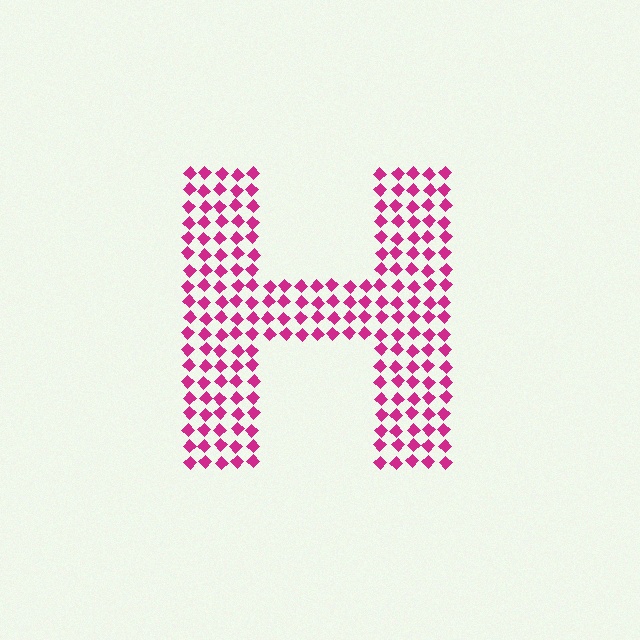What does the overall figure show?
The overall figure shows the letter H.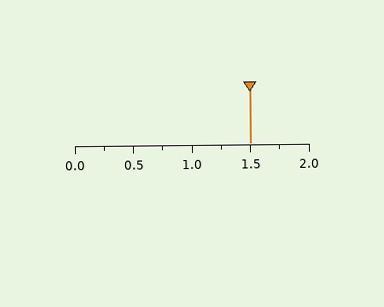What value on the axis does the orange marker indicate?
The marker indicates approximately 1.5.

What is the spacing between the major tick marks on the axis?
The major ticks are spaced 0.5 apart.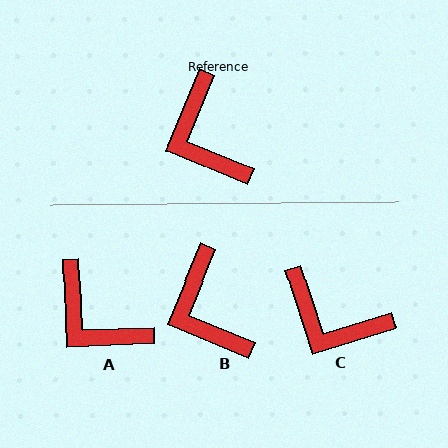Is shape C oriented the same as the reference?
No, it is off by about 40 degrees.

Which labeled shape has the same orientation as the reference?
B.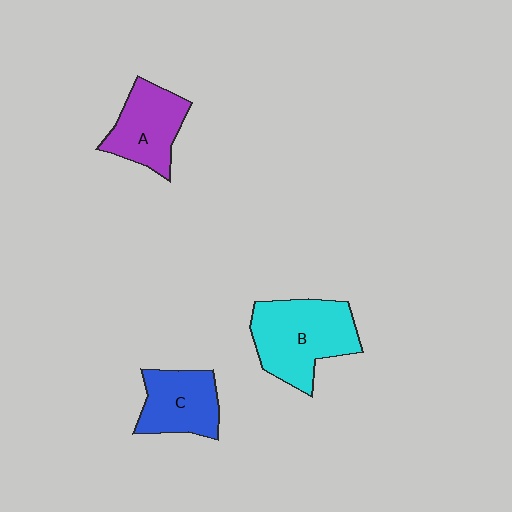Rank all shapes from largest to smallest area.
From largest to smallest: B (cyan), A (purple), C (blue).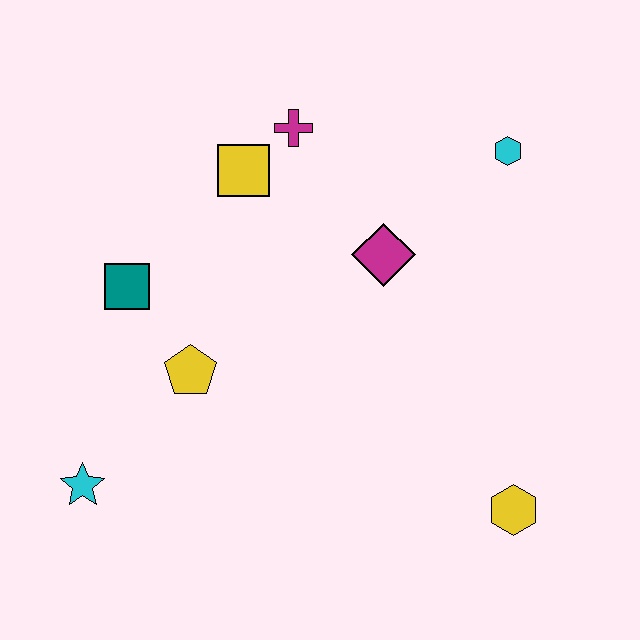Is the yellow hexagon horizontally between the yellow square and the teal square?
No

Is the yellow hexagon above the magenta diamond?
No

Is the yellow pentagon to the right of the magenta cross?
No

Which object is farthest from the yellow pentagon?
The cyan hexagon is farthest from the yellow pentagon.